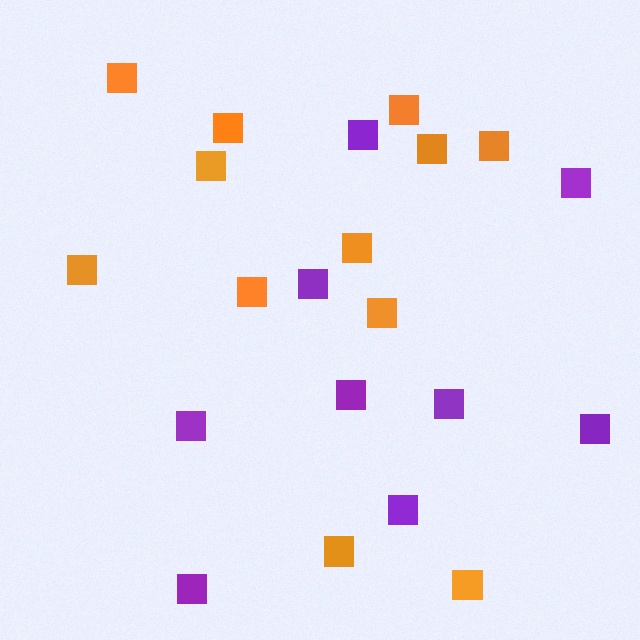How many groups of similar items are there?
There are 2 groups: one group of purple squares (9) and one group of orange squares (12).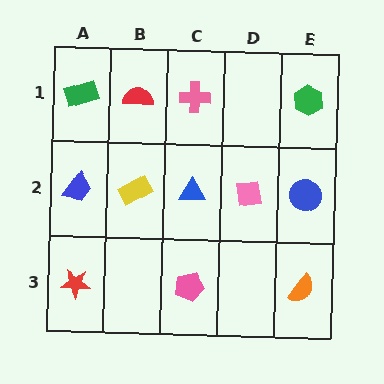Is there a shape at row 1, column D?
No, that cell is empty.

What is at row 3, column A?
A red star.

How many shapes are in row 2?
5 shapes.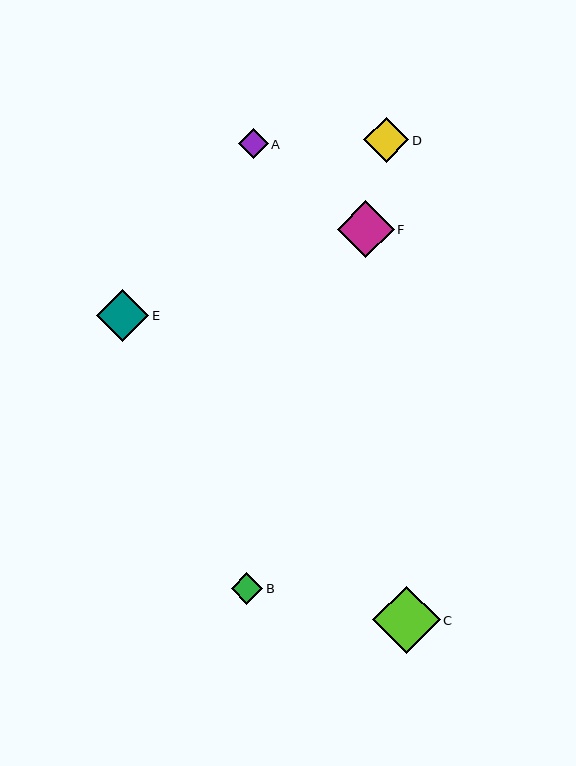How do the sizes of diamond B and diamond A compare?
Diamond B and diamond A are approximately the same size.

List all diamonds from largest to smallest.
From largest to smallest: C, F, E, D, B, A.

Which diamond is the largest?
Diamond C is the largest with a size of approximately 67 pixels.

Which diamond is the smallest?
Diamond A is the smallest with a size of approximately 30 pixels.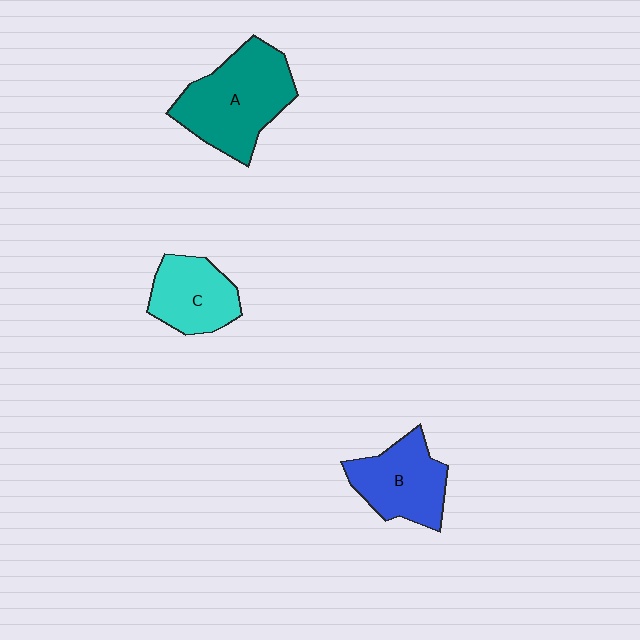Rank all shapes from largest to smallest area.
From largest to smallest: A (teal), B (blue), C (cyan).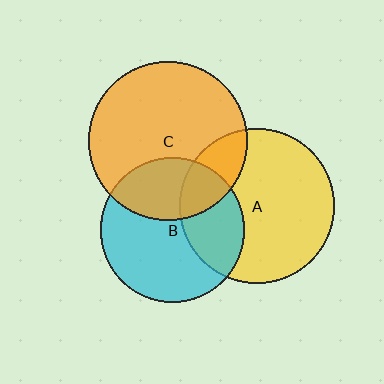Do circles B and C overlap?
Yes.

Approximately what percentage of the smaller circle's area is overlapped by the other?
Approximately 35%.